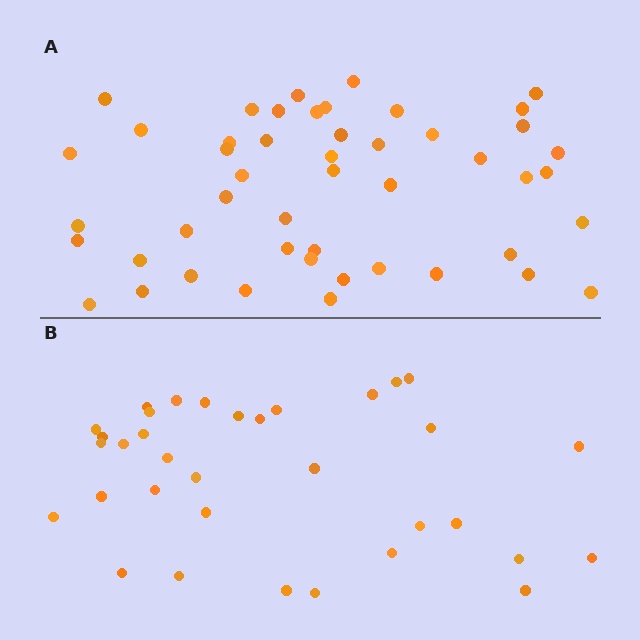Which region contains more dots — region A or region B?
Region A (the top region) has more dots.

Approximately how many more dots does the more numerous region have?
Region A has approximately 15 more dots than region B.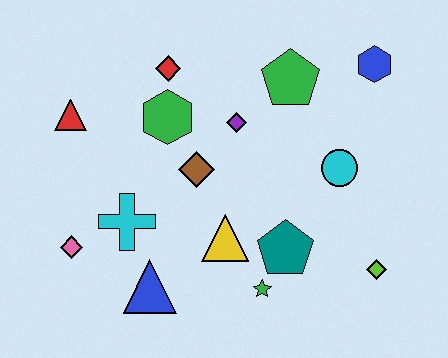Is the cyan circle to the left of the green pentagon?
No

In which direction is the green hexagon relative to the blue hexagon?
The green hexagon is to the left of the blue hexagon.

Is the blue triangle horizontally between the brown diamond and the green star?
No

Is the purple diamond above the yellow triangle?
Yes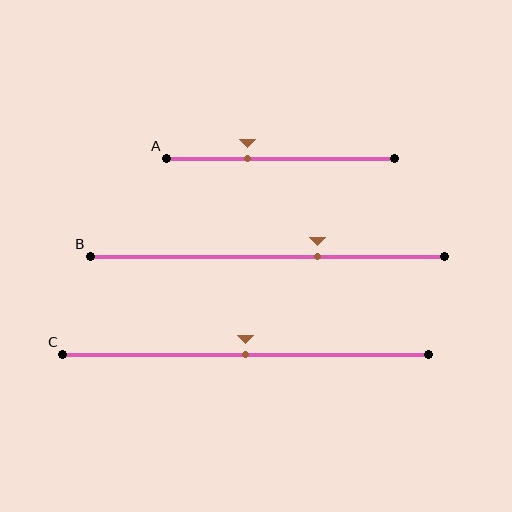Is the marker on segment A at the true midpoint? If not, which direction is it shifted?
No, the marker on segment A is shifted to the left by about 15% of the segment length.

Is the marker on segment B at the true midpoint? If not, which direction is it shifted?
No, the marker on segment B is shifted to the right by about 14% of the segment length.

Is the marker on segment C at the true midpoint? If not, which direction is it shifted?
Yes, the marker on segment C is at the true midpoint.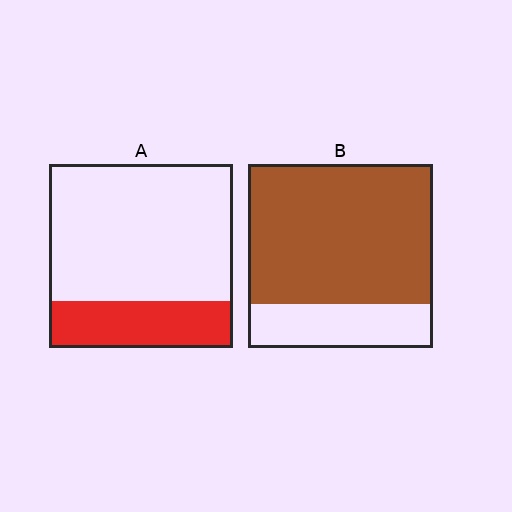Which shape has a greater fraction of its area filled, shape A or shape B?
Shape B.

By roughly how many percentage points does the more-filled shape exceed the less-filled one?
By roughly 50 percentage points (B over A).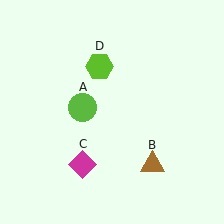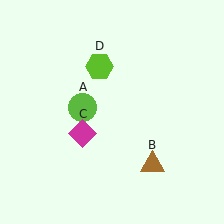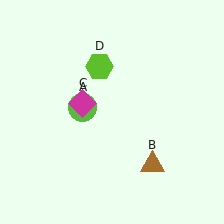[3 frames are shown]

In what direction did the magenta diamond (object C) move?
The magenta diamond (object C) moved up.